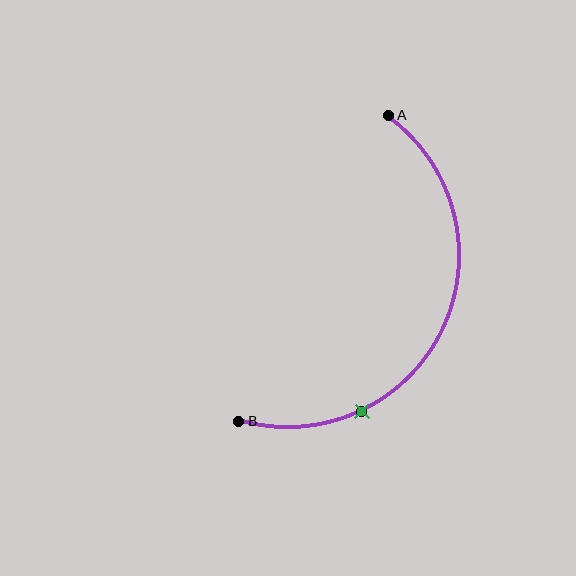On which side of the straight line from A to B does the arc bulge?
The arc bulges to the right of the straight line connecting A and B.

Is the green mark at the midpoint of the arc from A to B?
No. The green mark lies on the arc but is closer to endpoint B. The arc midpoint would be at the point on the curve equidistant along the arc from both A and B.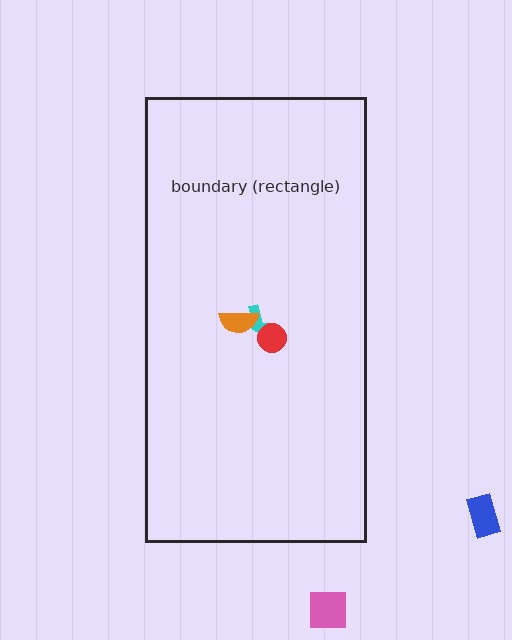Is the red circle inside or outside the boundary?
Inside.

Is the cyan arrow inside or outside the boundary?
Inside.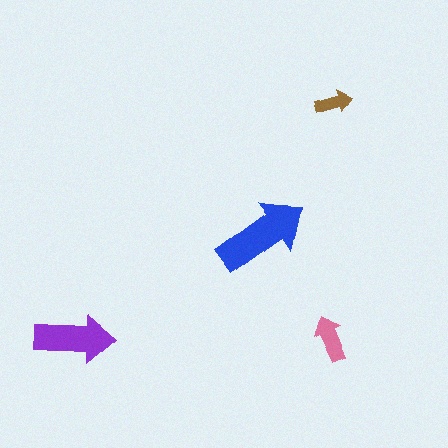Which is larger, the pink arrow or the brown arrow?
The pink one.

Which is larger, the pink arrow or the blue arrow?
The blue one.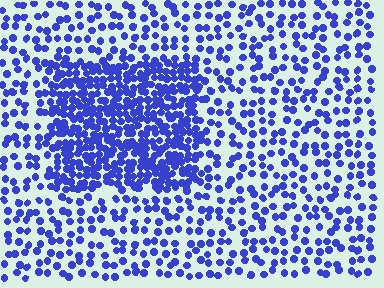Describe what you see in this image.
The image contains small blue elements arranged at two different densities. A rectangle-shaped region is visible where the elements are more densely packed than the surrounding area.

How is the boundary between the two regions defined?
The boundary is defined by a change in element density (approximately 2.5x ratio). All elements are the same color, size, and shape.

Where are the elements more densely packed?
The elements are more densely packed inside the rectangle boundary.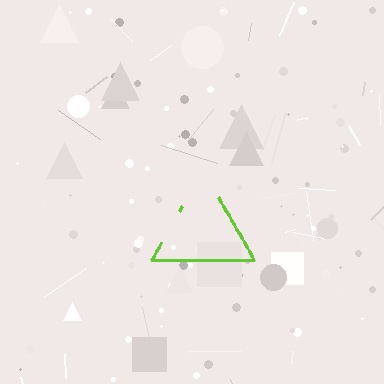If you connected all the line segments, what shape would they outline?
They would outline a triangle.